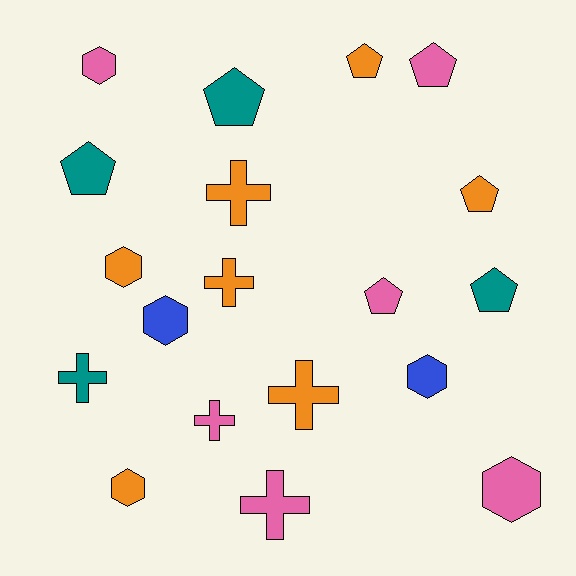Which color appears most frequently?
Orange, with 7 objects.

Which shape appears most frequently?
Pentagon, with 7 objects.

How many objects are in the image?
There are 19 objects.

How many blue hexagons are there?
There are 2 blue hexagons.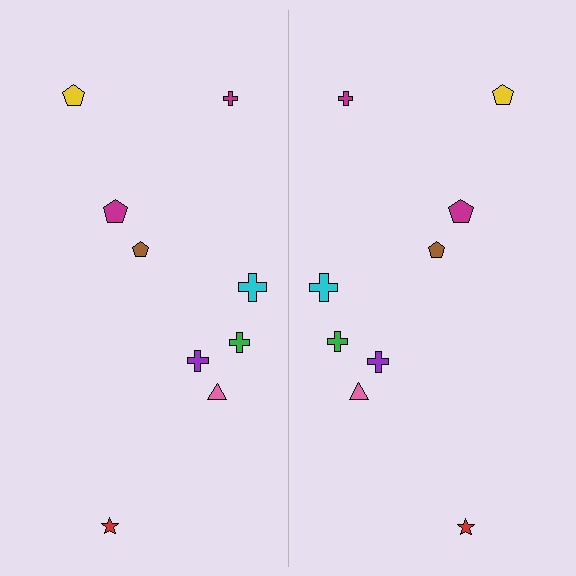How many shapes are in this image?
There are 18 shapes in this image.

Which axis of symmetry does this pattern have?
The pattern has a vertical axis of symmetry running through the center of the image.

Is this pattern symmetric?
Yes, this pattern has bilateral (reflection) symmetry.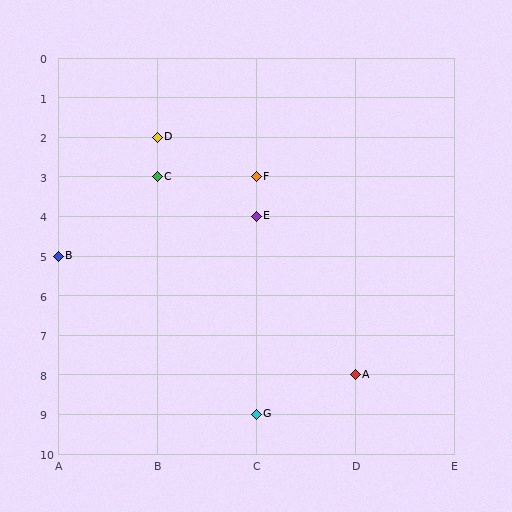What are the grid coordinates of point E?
Point E is at grid coordinates (C, 4).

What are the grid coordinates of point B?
Point B is at grid coordinates (A, 5).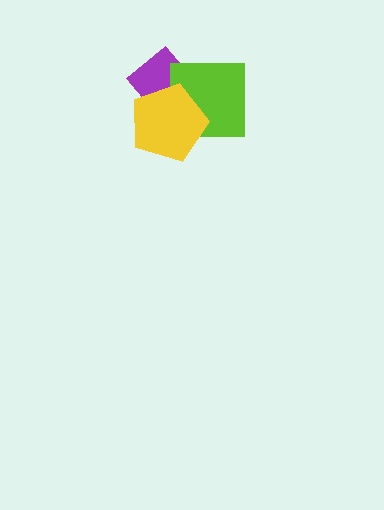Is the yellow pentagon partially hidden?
No, no other shape covers it.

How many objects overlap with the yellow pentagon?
2 objects overlap with the yellow pentagon.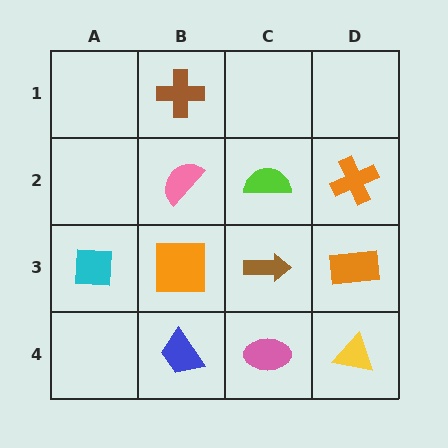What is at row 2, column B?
A pink semicircle.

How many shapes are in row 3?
4 shapes.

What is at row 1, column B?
A brown cross.